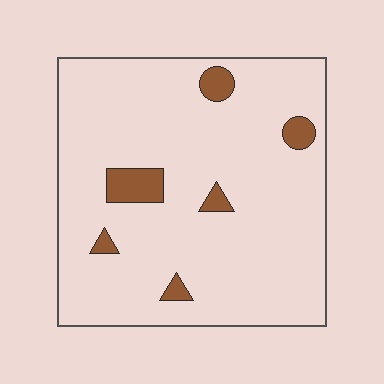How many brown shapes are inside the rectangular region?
6.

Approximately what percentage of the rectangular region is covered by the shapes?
Approximately 10%.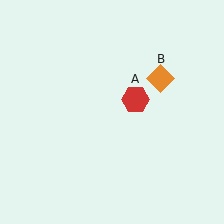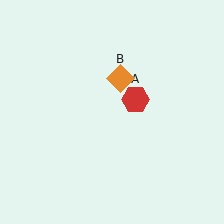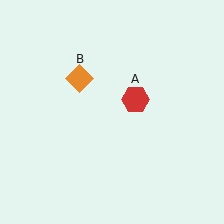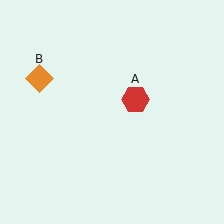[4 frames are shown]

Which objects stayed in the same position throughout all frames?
Red hexagon (object A) remained stationary.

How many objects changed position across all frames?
1 object changed position: orange diamond (object B).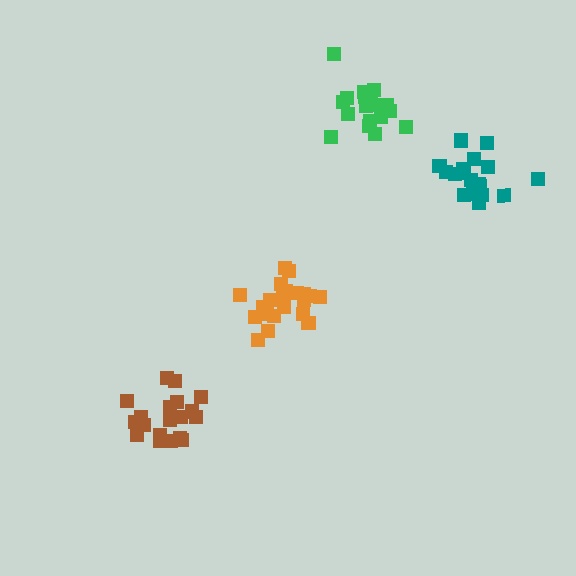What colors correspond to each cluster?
The clusters are colored: green, teal, brown, orange.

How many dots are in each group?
Group 1: 19 dots, Group 2: 18 dots, Group 3: 19 dots, Group 4: 21 dots (77 total).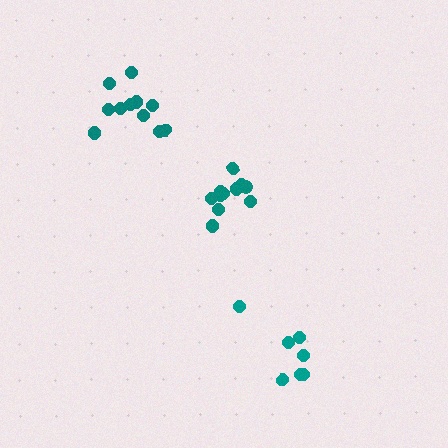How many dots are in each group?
Group 1: 11 dots, Group 2: 7 dots, Group 3: 11 dots (29 total).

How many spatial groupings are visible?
There are 3 spatial groupings.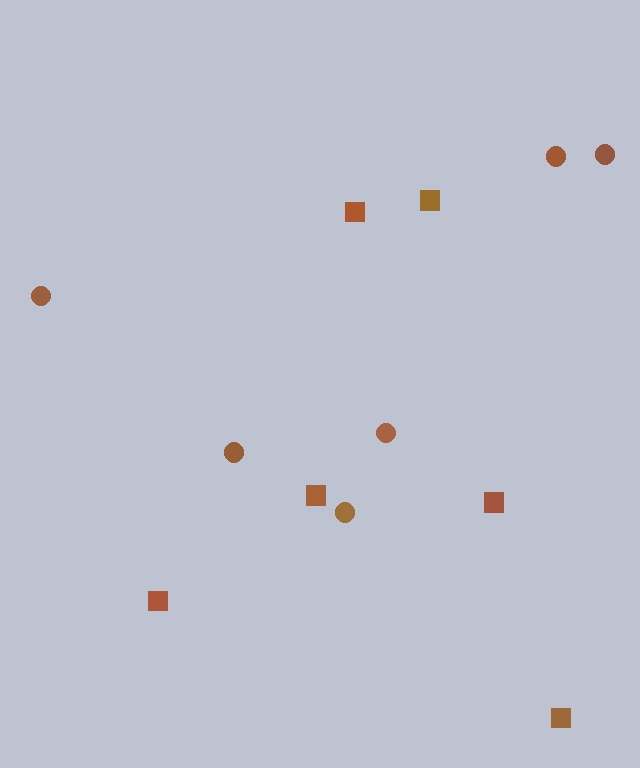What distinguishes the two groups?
There are 2 groups: one group of squares (6) and one group of circles (6).